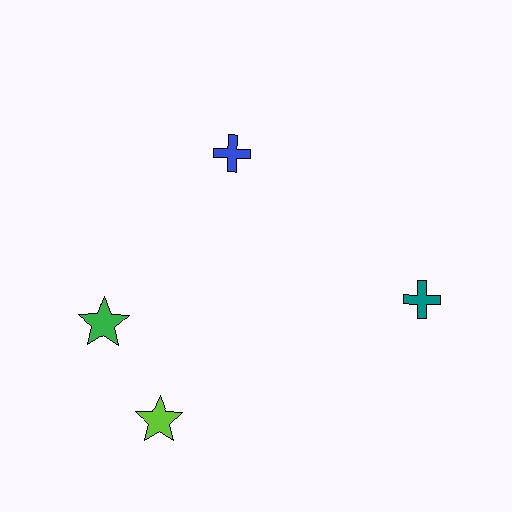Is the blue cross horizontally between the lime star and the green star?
No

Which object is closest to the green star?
The lime star is closest to the green star.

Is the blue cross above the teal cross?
Yes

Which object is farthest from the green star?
The teal cross is farthest from the green star.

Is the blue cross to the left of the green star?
No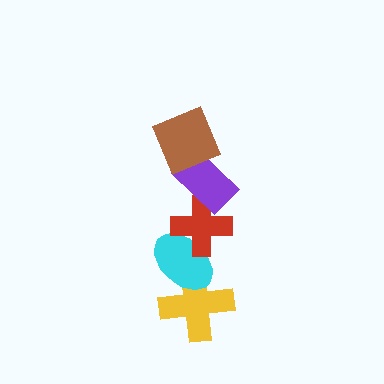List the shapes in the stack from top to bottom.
From top to bottom: the brown square, the purple rectangle, the red cross, the cyan ellipse, the yellow cross.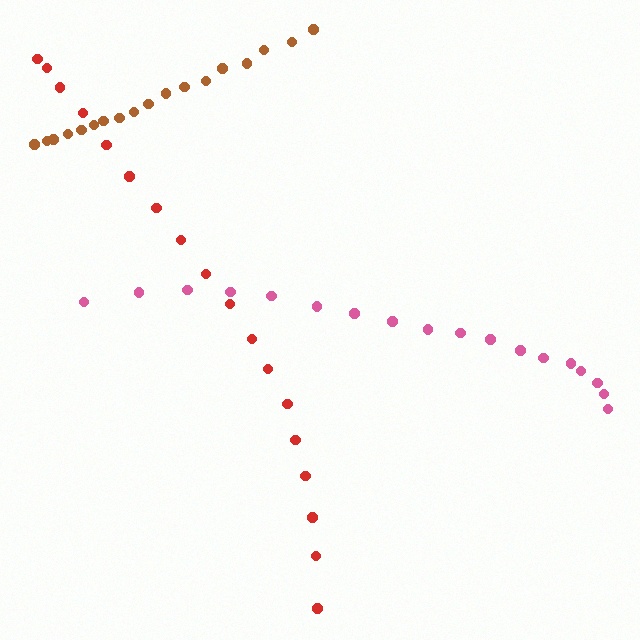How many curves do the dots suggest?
There are 3 distinct paths.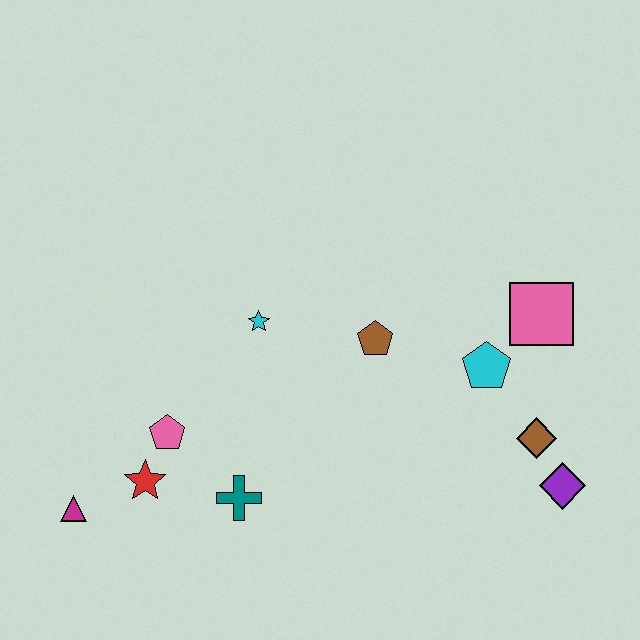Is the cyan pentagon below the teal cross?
No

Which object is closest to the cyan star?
The brown pentagon is closest to the cyan star.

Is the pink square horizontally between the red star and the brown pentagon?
No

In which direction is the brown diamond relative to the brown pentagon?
The brown diamond is to the right of the brown pentagon.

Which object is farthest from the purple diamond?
The magenta triangle is farthest from the purple diamond.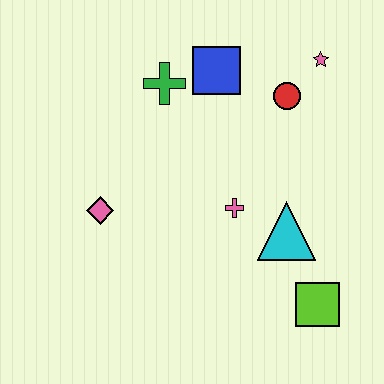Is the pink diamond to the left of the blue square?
Yes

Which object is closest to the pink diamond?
The pink cross is closest to the pink diamond.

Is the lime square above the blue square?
No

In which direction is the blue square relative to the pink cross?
The blue square is above the pink cross.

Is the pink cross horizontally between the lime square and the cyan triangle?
No